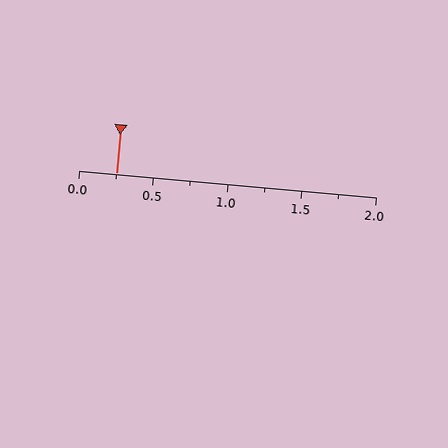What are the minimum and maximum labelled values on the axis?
The axis runs from 0.0 to 2.0.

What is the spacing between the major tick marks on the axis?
The major ticks are spaced 0.5 apart.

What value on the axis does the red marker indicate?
The marker indicates approximately 0.25.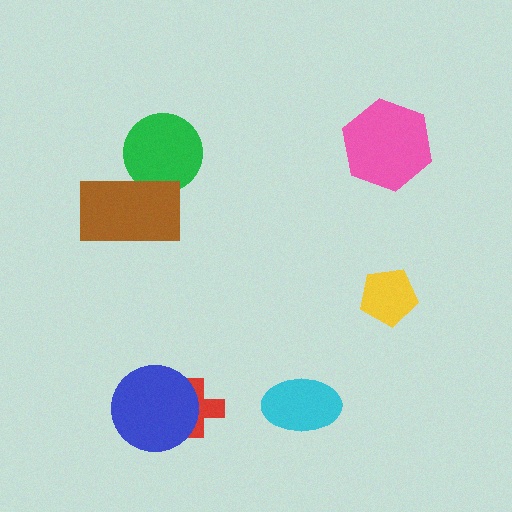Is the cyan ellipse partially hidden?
No, no other shape covers it.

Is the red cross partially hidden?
Yes, it is partially covered by another shape.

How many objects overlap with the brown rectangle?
1 object overlaps with the brown rectangle.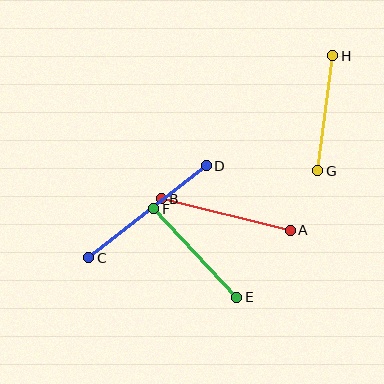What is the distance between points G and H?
The distance is approximately 116 pixels.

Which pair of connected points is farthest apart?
Points C and D are farthest apart.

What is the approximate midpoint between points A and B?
The midpoint is at approximately (226, 214) pixels.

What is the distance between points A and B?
The distance is approximately 133 pixels.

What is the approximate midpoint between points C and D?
The midpoint is at approximately (147, 212) pixels.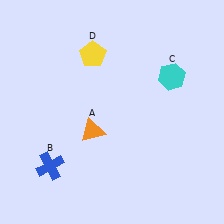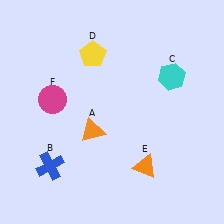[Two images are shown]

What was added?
An orange triangle (E), a magenta circle (F) were added in Image 2.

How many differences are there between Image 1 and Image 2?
There are 2 differences between the two images.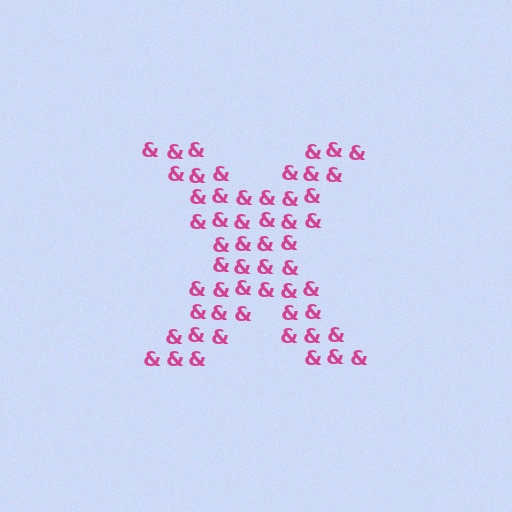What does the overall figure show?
The overall figure shows the letter X.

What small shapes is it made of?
It is made of small ampersands.